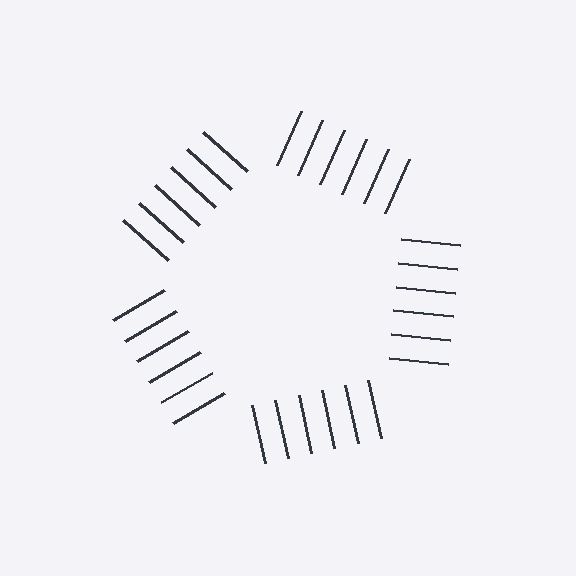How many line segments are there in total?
30 — 6 along each of the 5 edges.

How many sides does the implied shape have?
5 sides — the line-ends trace a pentagon.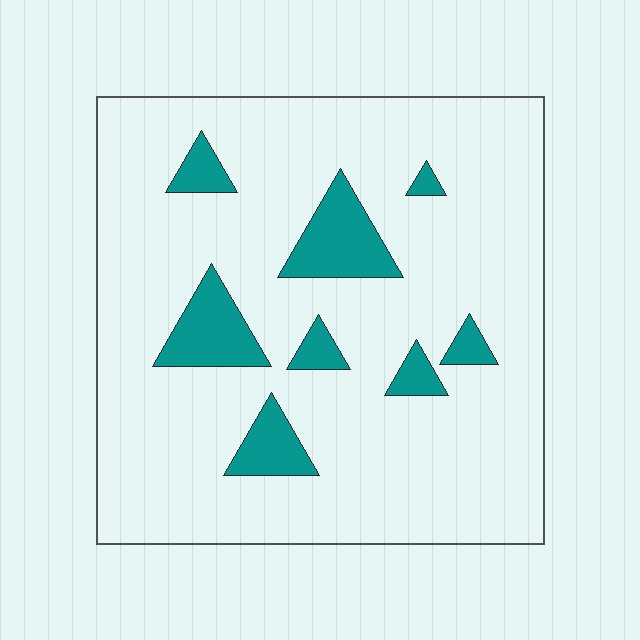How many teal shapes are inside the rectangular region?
8.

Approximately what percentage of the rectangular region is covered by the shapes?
Approximately 15%.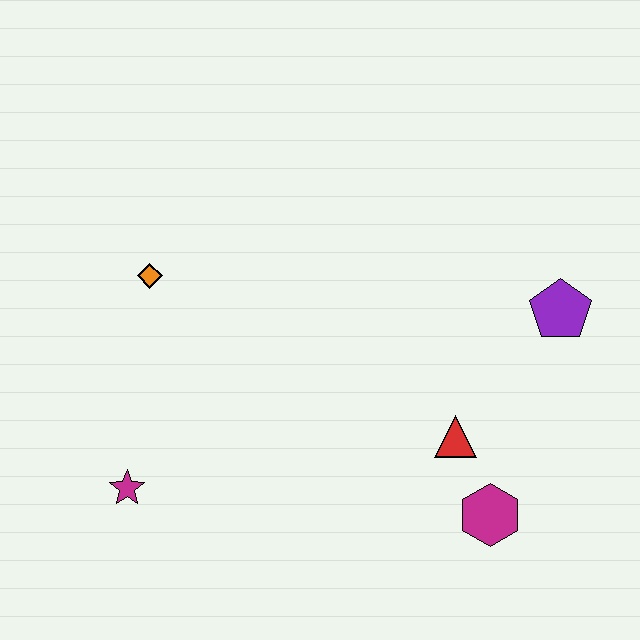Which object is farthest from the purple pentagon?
The magenta star is farthest from the purple pentagon.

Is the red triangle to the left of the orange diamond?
No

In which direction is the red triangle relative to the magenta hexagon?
The red triangle is above the magenta hexagon.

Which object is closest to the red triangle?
The magenta hexagon is closest to the red triangle.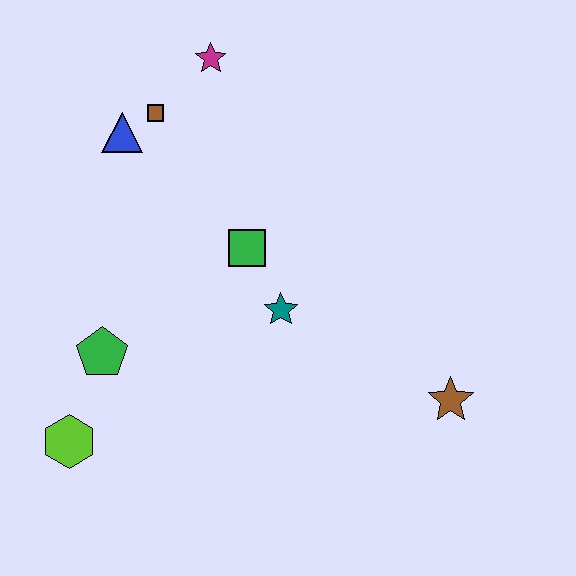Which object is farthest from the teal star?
The magenta star is farthest from the teal star.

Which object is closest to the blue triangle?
The brown square is closest to the blue triangle.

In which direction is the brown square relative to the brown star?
The brown square is to the left of the brown star.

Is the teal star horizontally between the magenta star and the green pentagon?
No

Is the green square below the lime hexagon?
No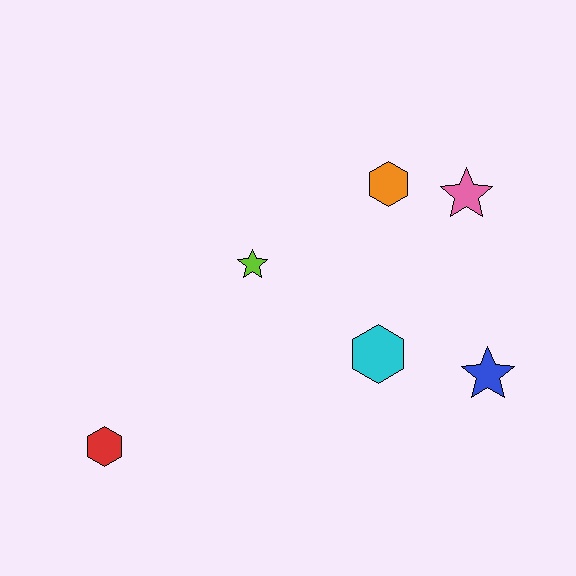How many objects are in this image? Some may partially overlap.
There are 6 objects.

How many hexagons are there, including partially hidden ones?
There are 3 hexagons.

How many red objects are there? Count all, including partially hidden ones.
There is 1 red object.